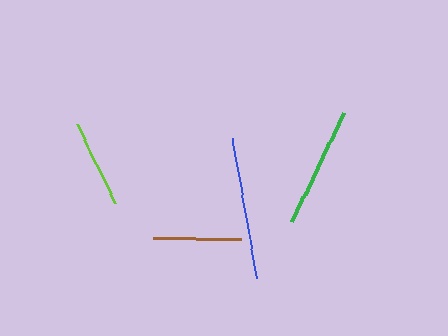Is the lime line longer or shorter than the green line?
The green line is longer than the lime line.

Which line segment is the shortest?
The lime line is the shortest at approximately 87 pixels.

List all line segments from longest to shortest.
From longest to shortest: blue, green, brown, lime.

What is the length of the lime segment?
The lime segment is approximately 87 pixels long.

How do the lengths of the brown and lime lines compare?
The brown and lime lines are approximately the same length.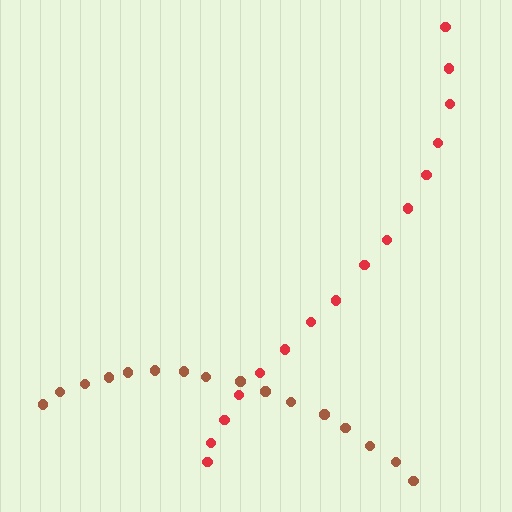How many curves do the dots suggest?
There are 2 distinct paths.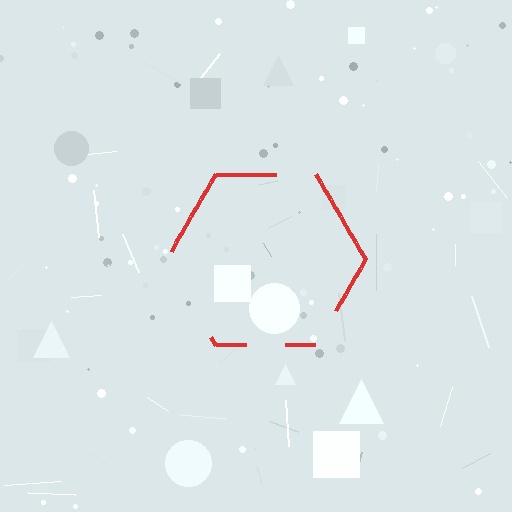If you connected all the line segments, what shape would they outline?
They would outline a hexagon.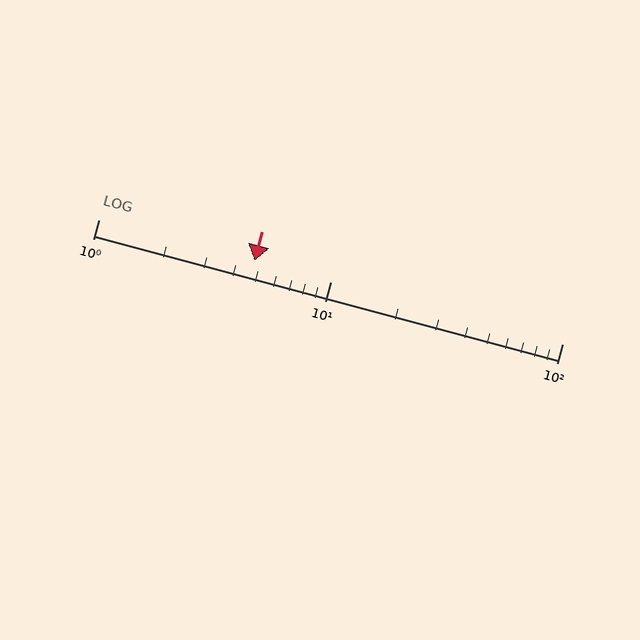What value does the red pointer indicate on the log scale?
The pointer indicates approximately 4.7.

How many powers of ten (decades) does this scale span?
The scale spans 2 decades, from 1 to 100.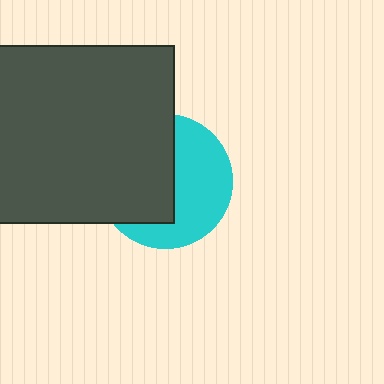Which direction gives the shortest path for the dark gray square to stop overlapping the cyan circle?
Moving left gives the shortest separation.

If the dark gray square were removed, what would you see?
You would see the complete cyan circle.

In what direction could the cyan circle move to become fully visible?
The cyan circle could move right. That would shift it out from behind the dark gray square entirely.